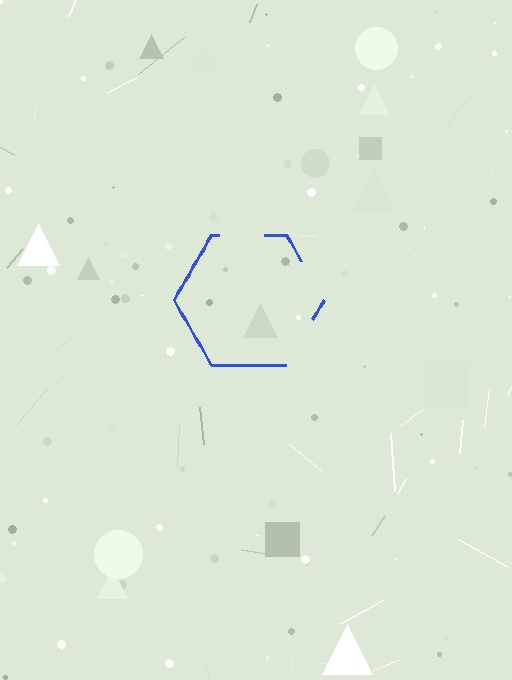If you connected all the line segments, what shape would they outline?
They would outline a hexagon.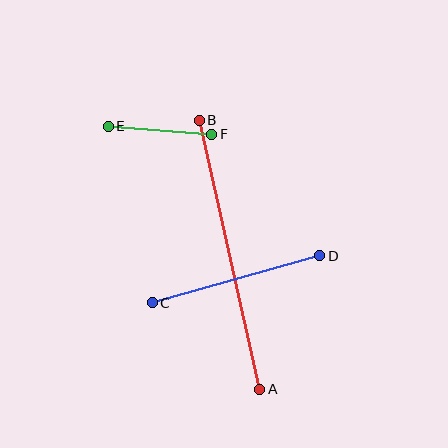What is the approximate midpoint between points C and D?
The midpoint is at approximately (236, 279) pixels.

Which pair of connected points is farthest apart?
Points A and B are farthest apart.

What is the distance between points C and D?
The distance is approximately 174 pixels.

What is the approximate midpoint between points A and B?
The midpoint is at approximately (230, 255) pixels.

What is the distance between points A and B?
The distance is approximately 276 pixels.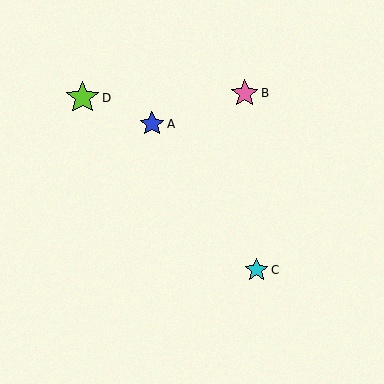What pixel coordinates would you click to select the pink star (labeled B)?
Click at (245, 93) to select the pink star B.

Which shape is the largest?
The lime star (labeled D) is the largest.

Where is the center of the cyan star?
The center of the cyan star is at (257, 270).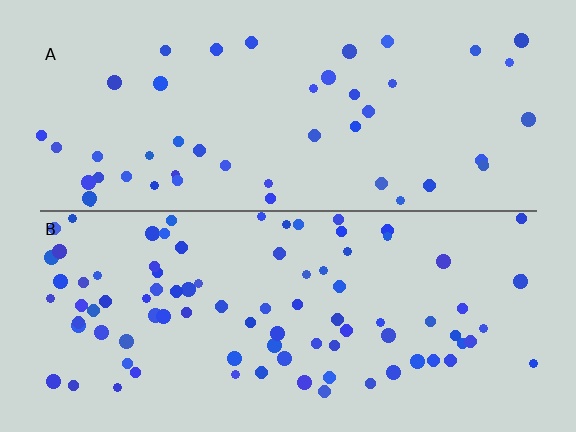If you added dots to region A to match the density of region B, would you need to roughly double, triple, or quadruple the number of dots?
Approximately double.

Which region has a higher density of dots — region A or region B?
B (the bottom).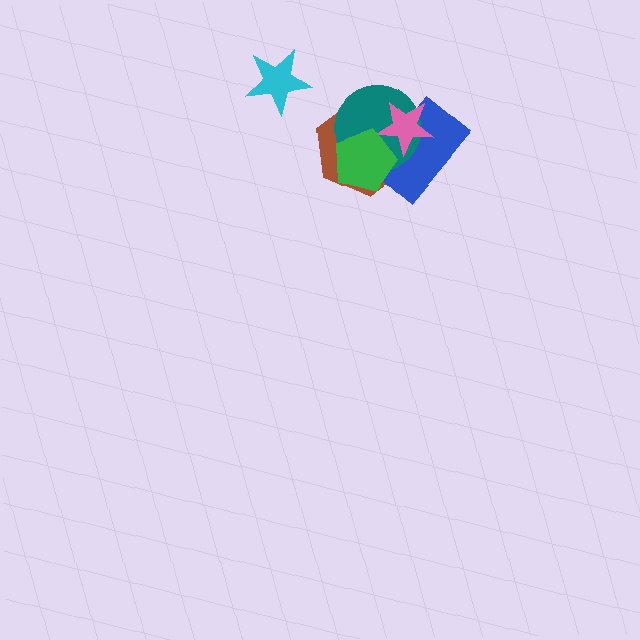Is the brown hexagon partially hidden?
Yes, it is partially covered by another shape.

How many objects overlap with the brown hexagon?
4 objects overlap with the brown hexagon.